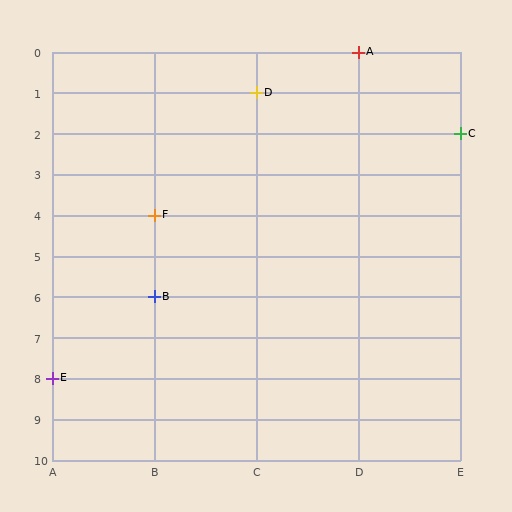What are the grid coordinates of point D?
Point D is at grid coordinates (C, 1).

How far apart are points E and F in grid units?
Points E and F are 1 column and 4 rows apart (about 4.1 grid units diagonally).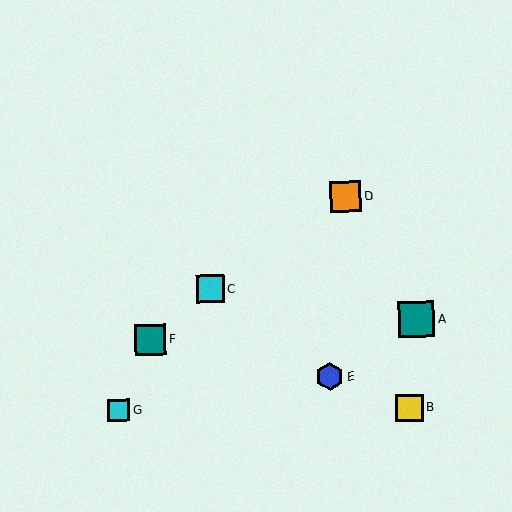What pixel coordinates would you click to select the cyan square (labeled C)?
Click at (210, 289) to select the cyan square C.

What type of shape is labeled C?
Shape C is a cyan square.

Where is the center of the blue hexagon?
The center of the blue hexagon is at (330, 377).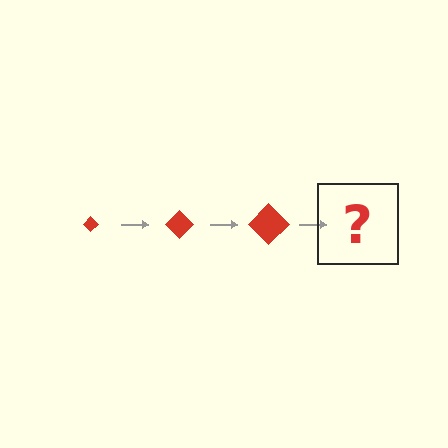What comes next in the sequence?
The next element should be a red diamond, larger than the previous one.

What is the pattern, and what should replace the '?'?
The pattern is that the diamond gets progressively larger each step. The '?' should be a red diamond, larger than the previous one.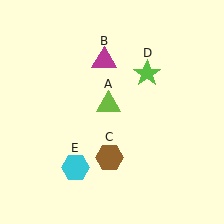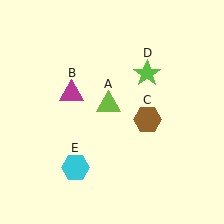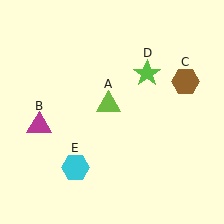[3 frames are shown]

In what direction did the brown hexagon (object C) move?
The brown hexagon (object C) moved up and to the right.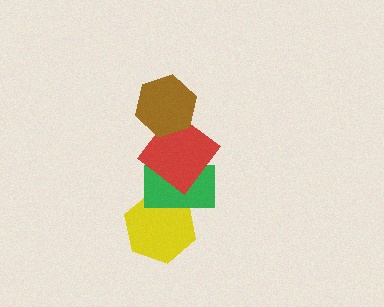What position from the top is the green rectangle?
The green rectangle is 3rd from the top.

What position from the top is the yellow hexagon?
The yellow hexagon is 4th from the top.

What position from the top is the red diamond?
The red diamond is 2nd from the top.